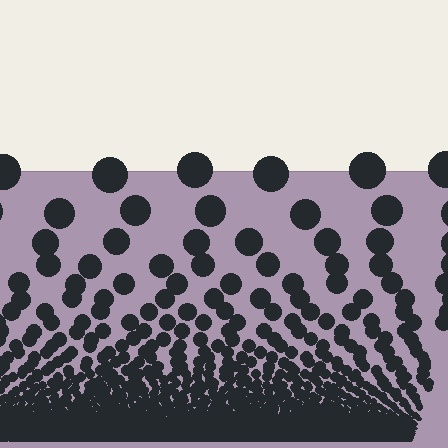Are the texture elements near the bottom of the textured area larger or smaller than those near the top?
Smaller. The gradient is inverted — elements near the bottom are smaller and denser.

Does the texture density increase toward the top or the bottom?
Density increases toward the bottom.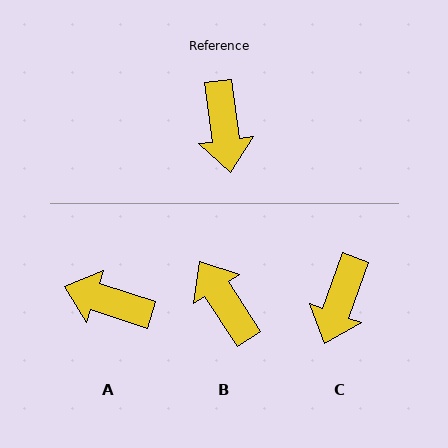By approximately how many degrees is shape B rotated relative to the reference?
Approximately 155 degrees clockwise.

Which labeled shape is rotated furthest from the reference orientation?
B, about 155 degrees away.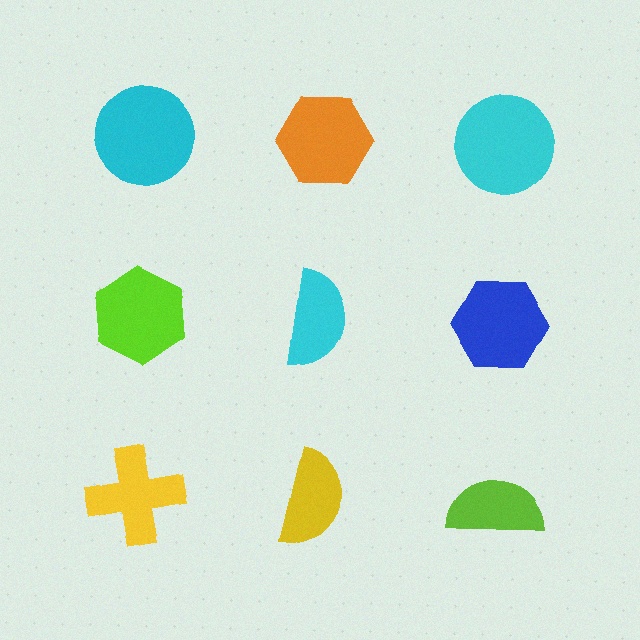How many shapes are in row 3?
3 shapes.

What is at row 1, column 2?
An orange hexagon.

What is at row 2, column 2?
A cyan semicircle.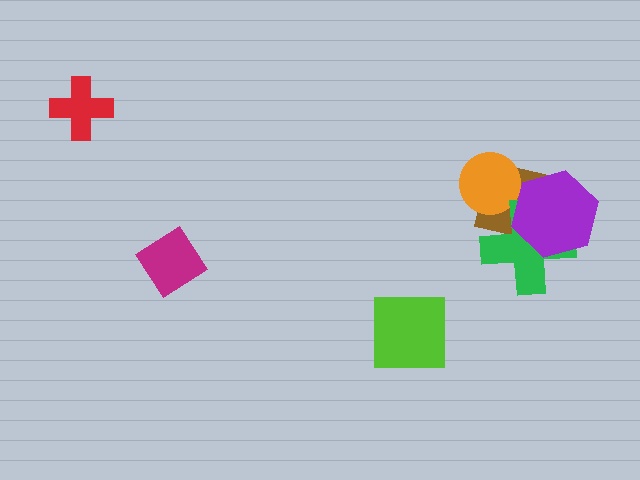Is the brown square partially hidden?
Yes, it is partially covered by another shape.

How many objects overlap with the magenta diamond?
0 objects overlap with the magenta diamond.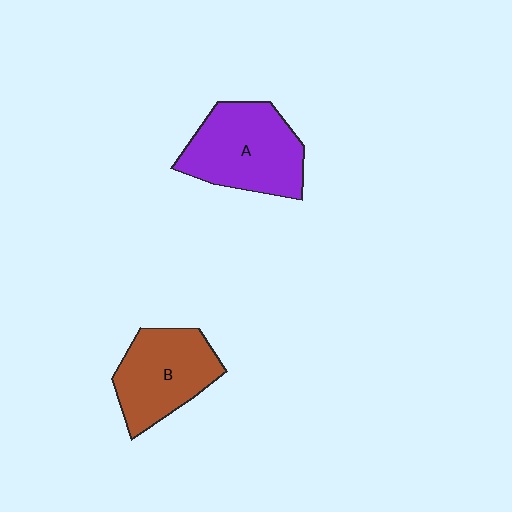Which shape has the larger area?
Shape A (purple).